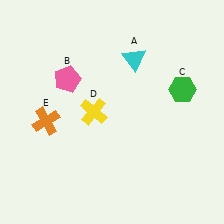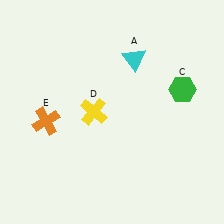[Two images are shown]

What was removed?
The pink pentagon (B) was removed in Image 2.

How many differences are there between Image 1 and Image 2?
There is 1 difference between the two images.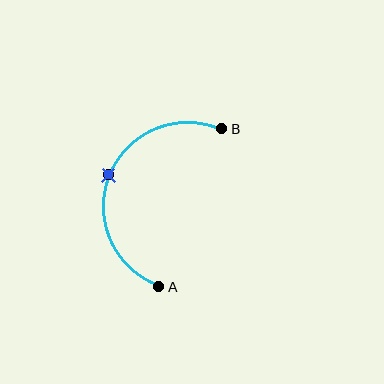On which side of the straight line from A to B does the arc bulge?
The arc bulges to the left of the straight line connecting A and B.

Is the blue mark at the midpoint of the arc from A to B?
Yes. The blue mark lies on the arc at equal arc-length from both A and B — it is the arc midpoint.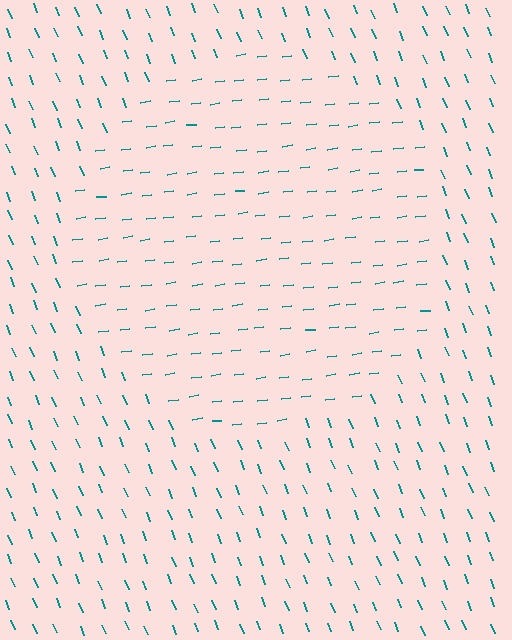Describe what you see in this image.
The image is filled with small teal line segments. A circle region in the image has lines oriented differently from the surrounding lines, creating a visible texture boundary.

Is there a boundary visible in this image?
Yes, there is a texture boundary formed by a change in line orientation.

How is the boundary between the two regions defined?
The boundary is defined purely by a change in line orientation (approximately 76 degrees difference). All lines are the same color and thickness.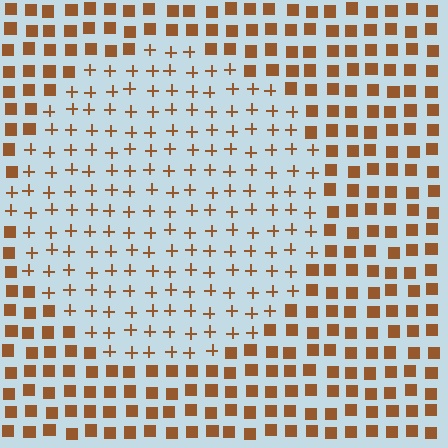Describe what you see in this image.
The image is filled with small brown elements arranged in a uniform grid. A circle-shaped region contains plus signs, while the surrounding area contains squares. The boundary is defined purely by the change in element shape.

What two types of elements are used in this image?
The image uses plus signs inside the circle region and squares outside it.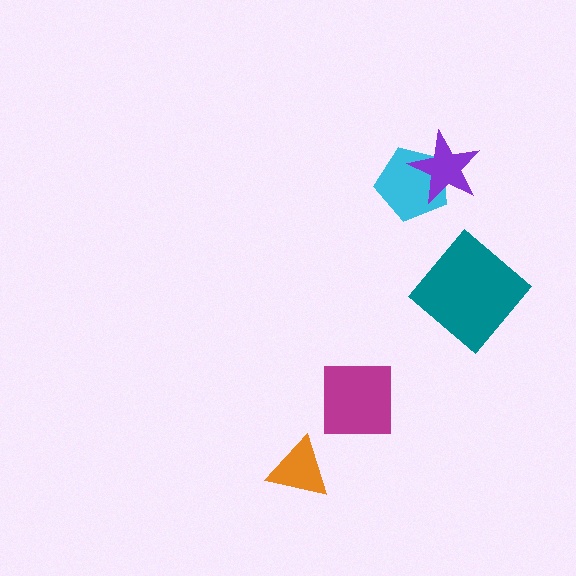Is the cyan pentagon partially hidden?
Yes, it is partially covered by another shape.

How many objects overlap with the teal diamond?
0 objects overlap with the teal diamond.